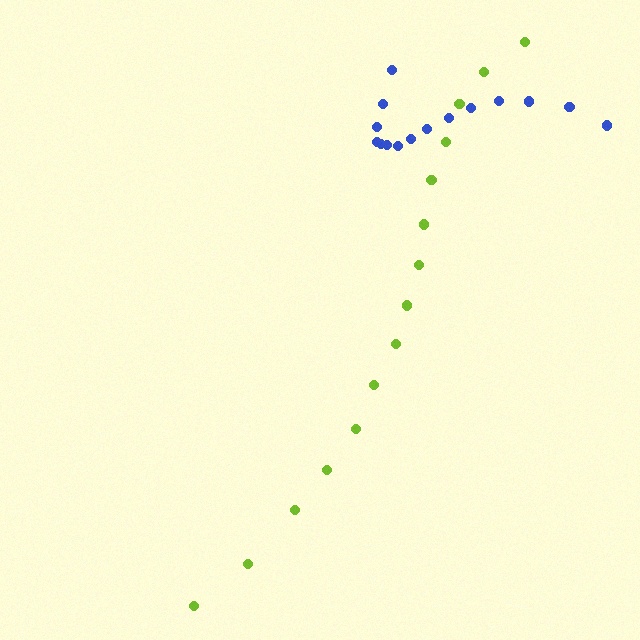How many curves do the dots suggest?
There are 2 distinct paths.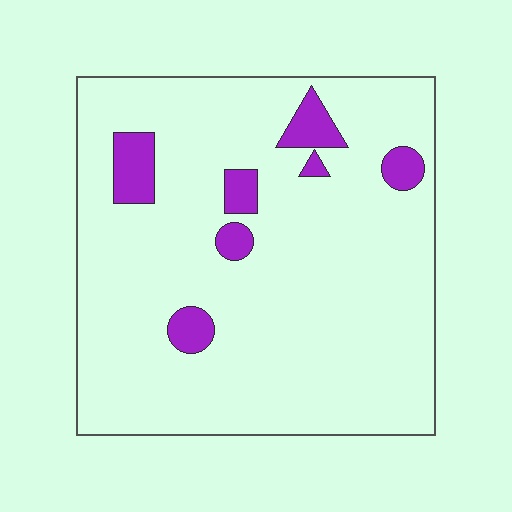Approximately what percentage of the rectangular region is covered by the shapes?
Approximately 10%.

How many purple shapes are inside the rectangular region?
7.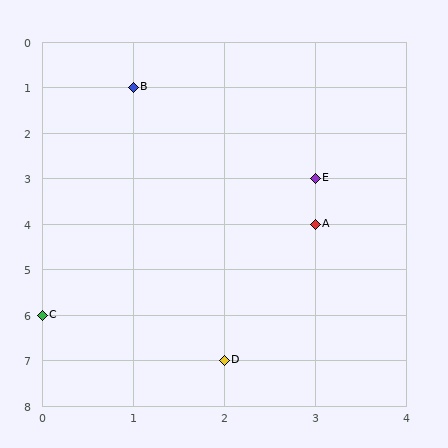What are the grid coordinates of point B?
Point B is at grid coordinates (1, 1).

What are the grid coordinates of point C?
Point C is at grid coordinates (0, 6).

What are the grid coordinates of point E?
Point E is at grid coordinates (3, 3).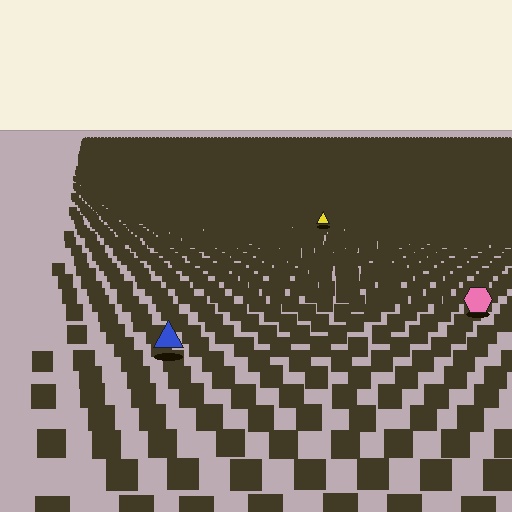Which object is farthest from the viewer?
The yellow triangle is farthest from the viewer. It appears smaller and the ground texture around it is denser.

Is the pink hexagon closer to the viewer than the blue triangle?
No. The blue triangle is closer — you can tell from the texture gradient: the ground texture is coarser near it.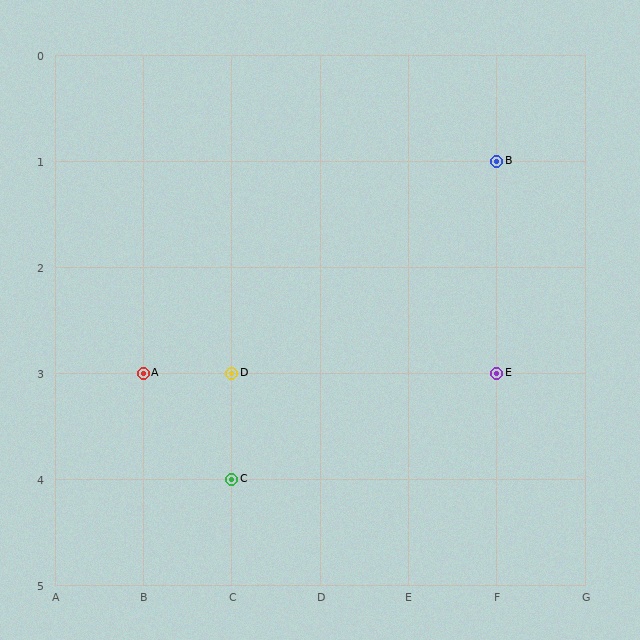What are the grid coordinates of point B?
Point B is at grid coordinates (F, 1).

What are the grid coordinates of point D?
Point D is at grid coordinates (C, 3).